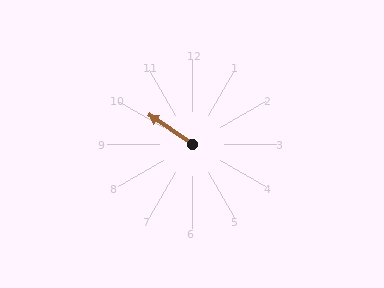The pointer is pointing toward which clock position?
Roughly 10 o'clock.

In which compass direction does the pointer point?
Northwest.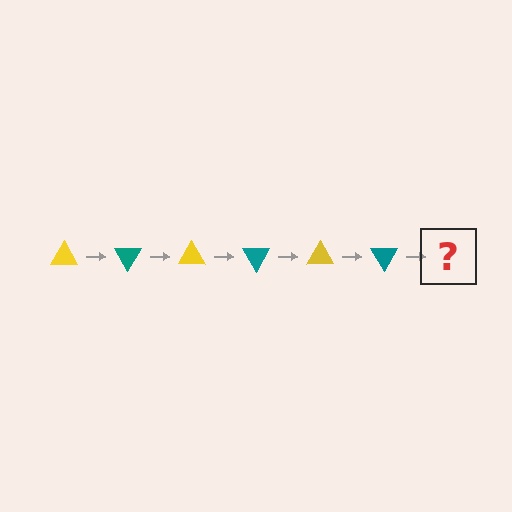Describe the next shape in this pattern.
It should be a yellow triangle, rotated 360 degrees from the start.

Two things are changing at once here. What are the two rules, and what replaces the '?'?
The two rules are that it rotates 60 degrees each step and the color cycles through yellow and teal. The '?' should be a yellow triangle, rotated 360 degrees from the start.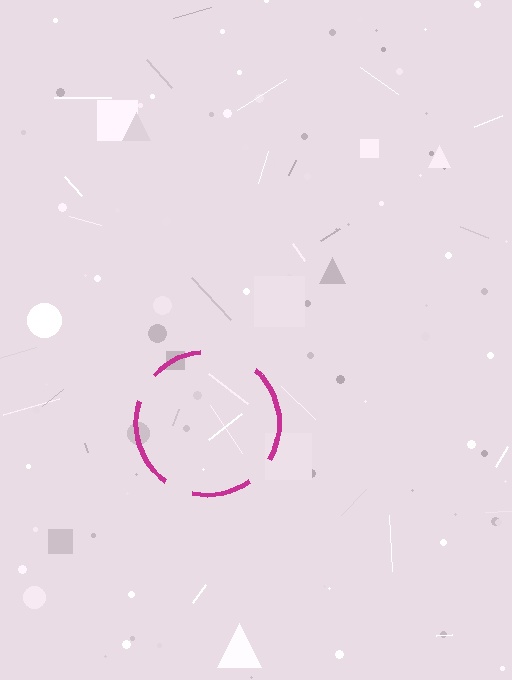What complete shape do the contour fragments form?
The contour fragments form a circle.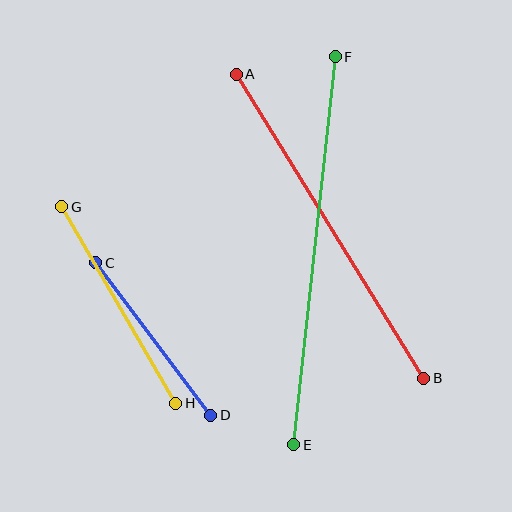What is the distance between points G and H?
The distance is approximately 227 pixels.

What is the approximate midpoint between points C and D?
The midpoint is at approximately (153, 339) pixels.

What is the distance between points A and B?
The distance is approximately 357 pixels.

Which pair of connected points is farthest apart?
Points E and F are farthest apart.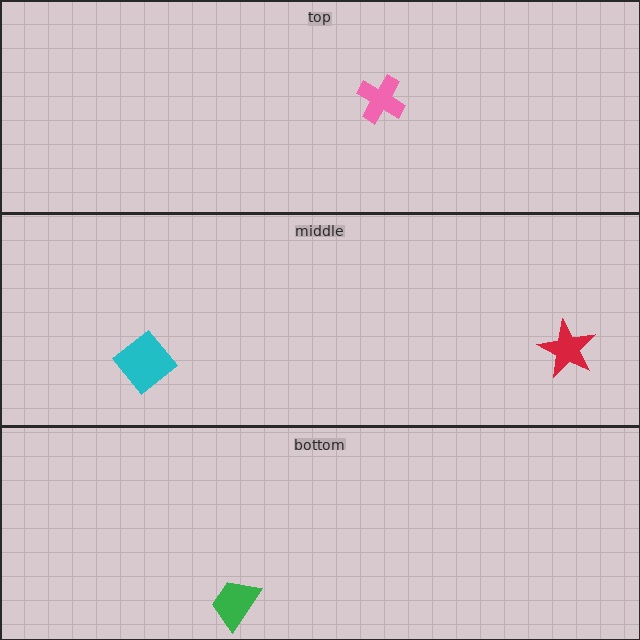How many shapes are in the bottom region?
1.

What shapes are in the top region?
The pink cross.